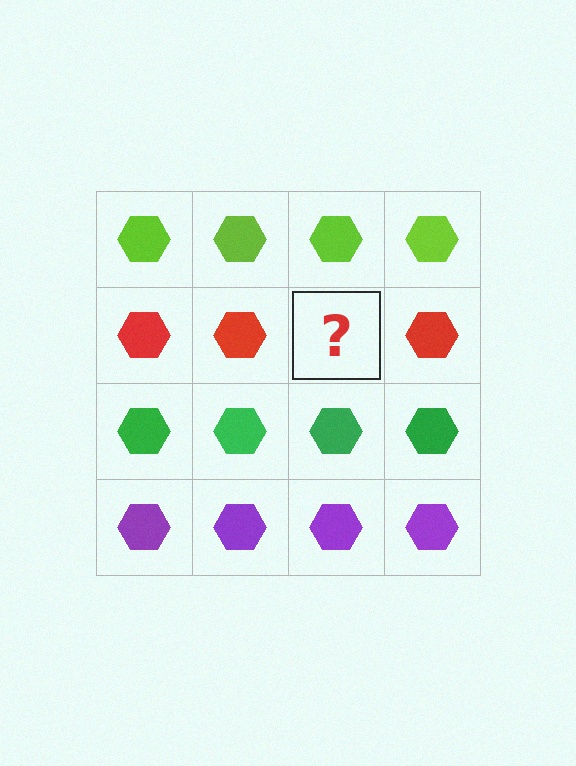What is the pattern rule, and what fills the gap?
The rule is that each row has a consistent color. The gap should be filled with a red hexagon.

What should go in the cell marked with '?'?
The missing cell should contain a red hexagon.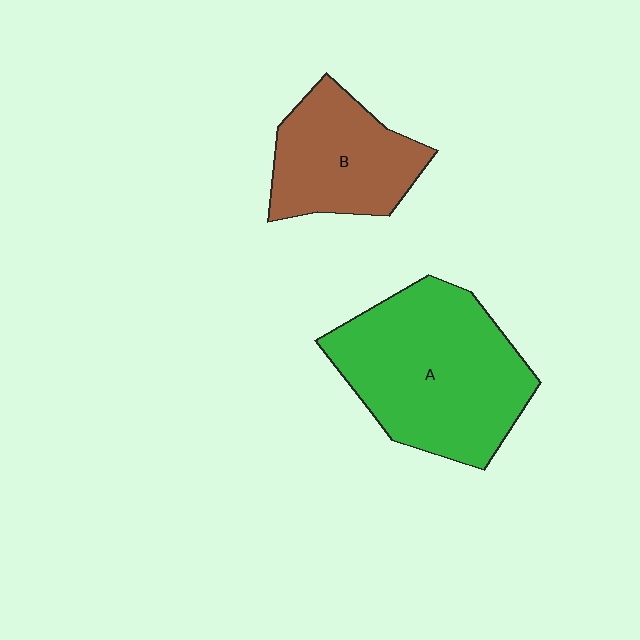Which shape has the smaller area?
Shape B (brown).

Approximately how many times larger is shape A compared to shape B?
Approximately 1.7 times.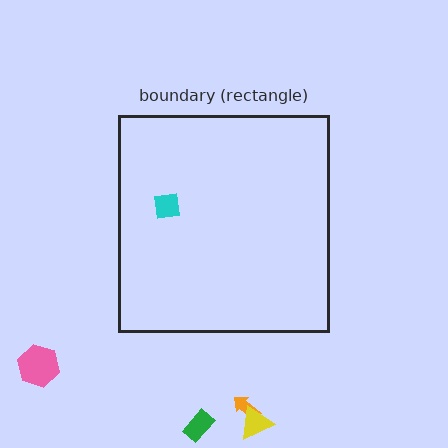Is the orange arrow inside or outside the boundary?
Outside.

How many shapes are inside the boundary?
1 inside, 4 outside.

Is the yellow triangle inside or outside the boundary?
Outside.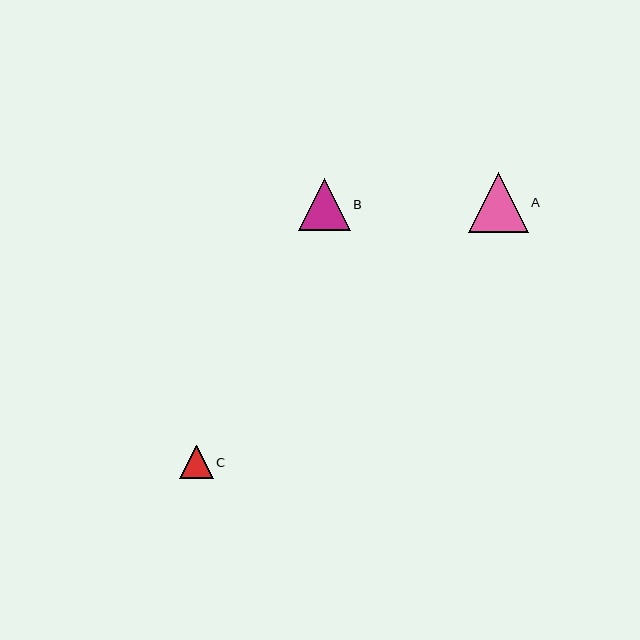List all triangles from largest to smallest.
From largest to smallest: A, B, C.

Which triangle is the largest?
Triangle A is the largest with a size of approximately 60 pixels.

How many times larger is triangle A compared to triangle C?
Triangle A is approximately 1.8 times the size of triangle C.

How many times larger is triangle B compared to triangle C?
Triangle B is approximately 1.5 times the size of triangle C.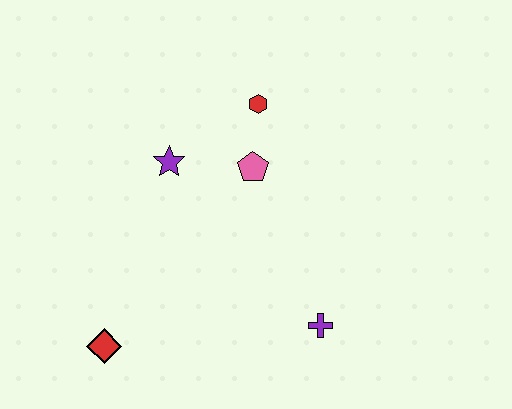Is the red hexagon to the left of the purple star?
No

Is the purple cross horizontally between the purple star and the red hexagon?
No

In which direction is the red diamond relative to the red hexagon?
The red diamond is below the red hexagon.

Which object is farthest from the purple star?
The purple cross is farthest from the purple star.